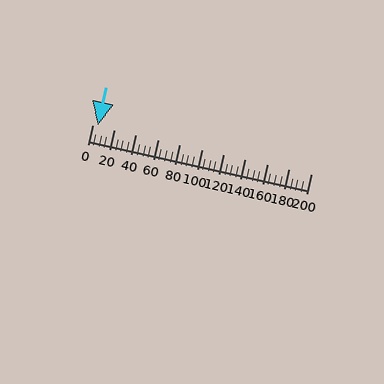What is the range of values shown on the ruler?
The ruler shows values from 0 to 200.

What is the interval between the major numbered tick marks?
The major tick marks are spaced 20 units apart.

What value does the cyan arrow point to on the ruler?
The cyan arrow points to approximately 5.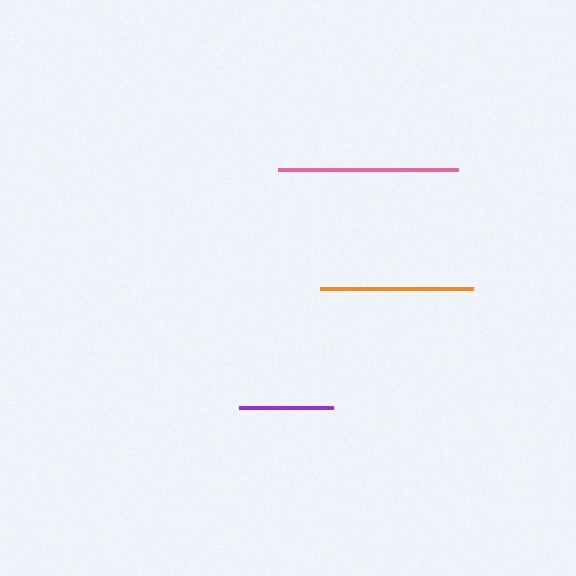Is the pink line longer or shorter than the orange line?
The pink line is longer than the orange line.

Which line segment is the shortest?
The purple line is the shortest at approximately 94 pixels.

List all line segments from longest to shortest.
From longest to shortest: pink, orange, purple.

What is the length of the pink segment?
The pink segment is approximately 180 pixels long.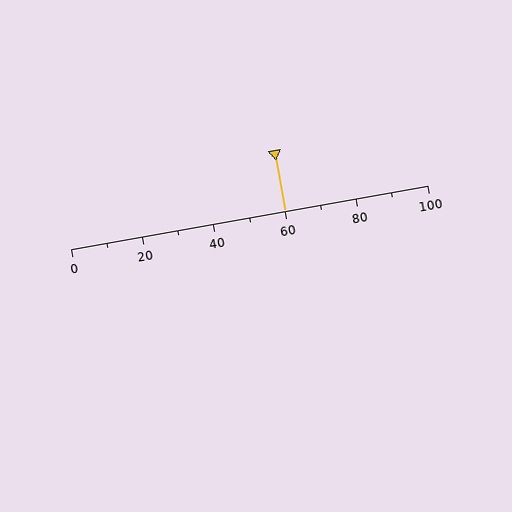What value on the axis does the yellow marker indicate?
The marker indicates approximately 60.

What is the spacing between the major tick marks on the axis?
The major ticks are spaced 20 apart.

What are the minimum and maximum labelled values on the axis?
The axis runs from 0 to 100.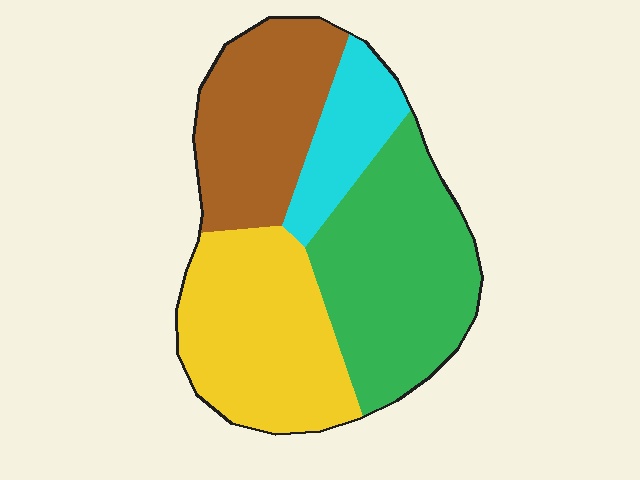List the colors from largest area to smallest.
From largest to smallest: green, yellow, brown, cyan.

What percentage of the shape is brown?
Brown covers roughly 25% of the shape.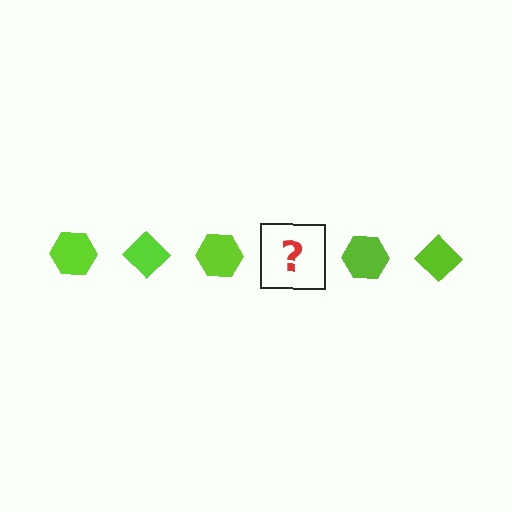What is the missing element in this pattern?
The missing element is a lime diamond.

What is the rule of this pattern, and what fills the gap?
The rule is that the pattern cycles through hexagon, diamond shapes in lime. The gap should be filled with a lime diamond.